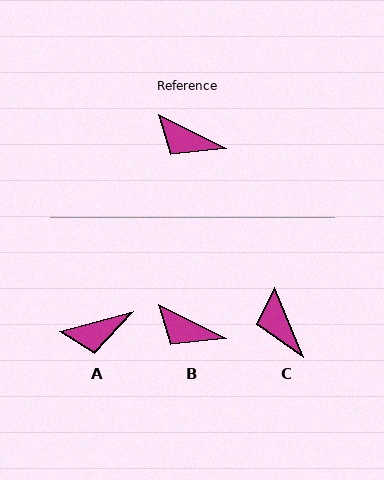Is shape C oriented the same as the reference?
No, it is off by about 41 degrees.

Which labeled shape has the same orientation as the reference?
B.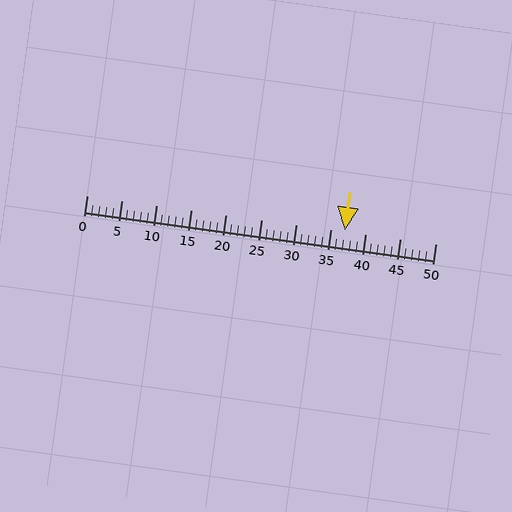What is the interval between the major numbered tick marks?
The major tick marks are spaced 5 units apart.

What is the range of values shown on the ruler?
The ruler shows values from 0 to 50.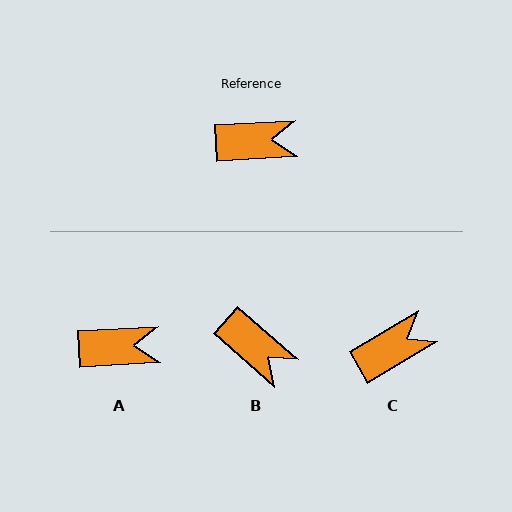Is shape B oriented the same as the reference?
No, it is off by about 44 degrees.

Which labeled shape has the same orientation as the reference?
A.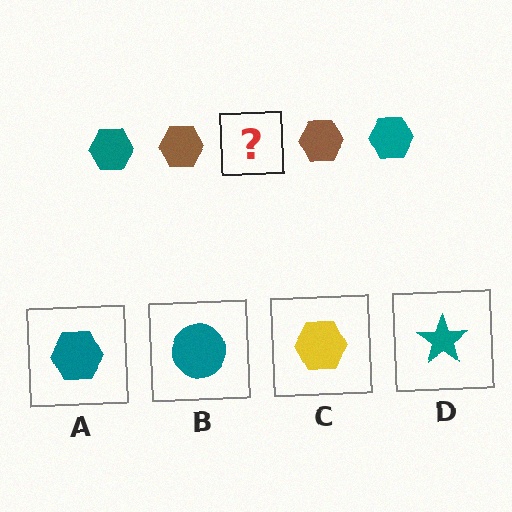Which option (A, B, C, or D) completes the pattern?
A.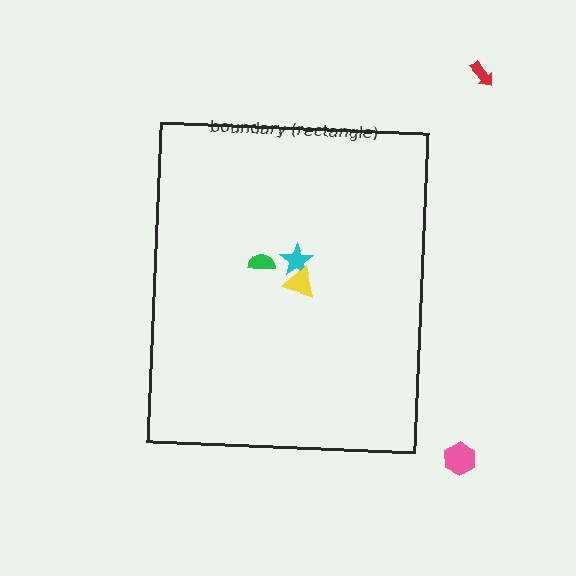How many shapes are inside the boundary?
3 inside, 2 outside.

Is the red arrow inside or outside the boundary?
Outside.